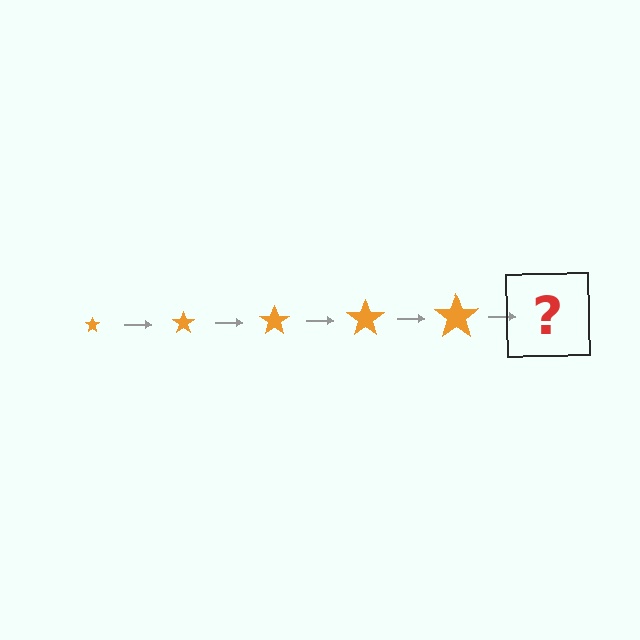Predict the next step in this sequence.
The next step is an orange star, larger than the previous one.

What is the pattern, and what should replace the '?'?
The pattern is that the star gets progressively larger each step. The '?' should be an orange star, larger than the previous one.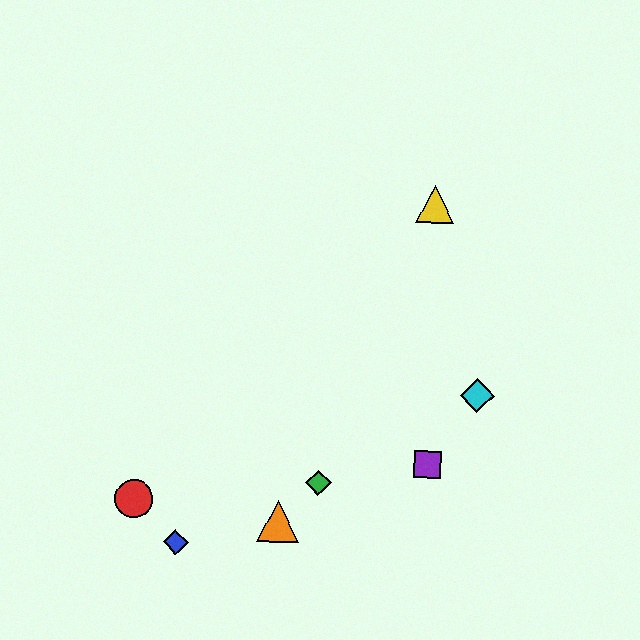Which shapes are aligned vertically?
The yellow triangle, the purple square are aligned vertically.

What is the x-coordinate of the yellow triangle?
The yellow triangle is at x≈435.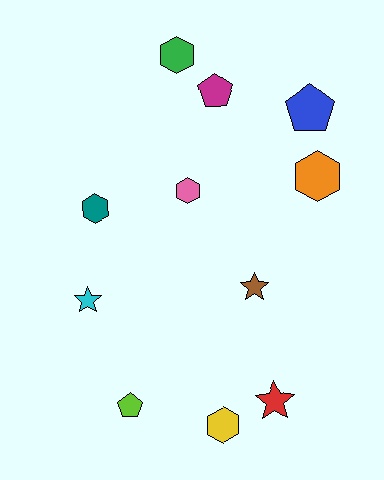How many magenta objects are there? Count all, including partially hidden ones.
There is 1 magenta object.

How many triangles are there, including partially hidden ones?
There are no triangles.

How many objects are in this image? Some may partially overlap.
There are 11 objects.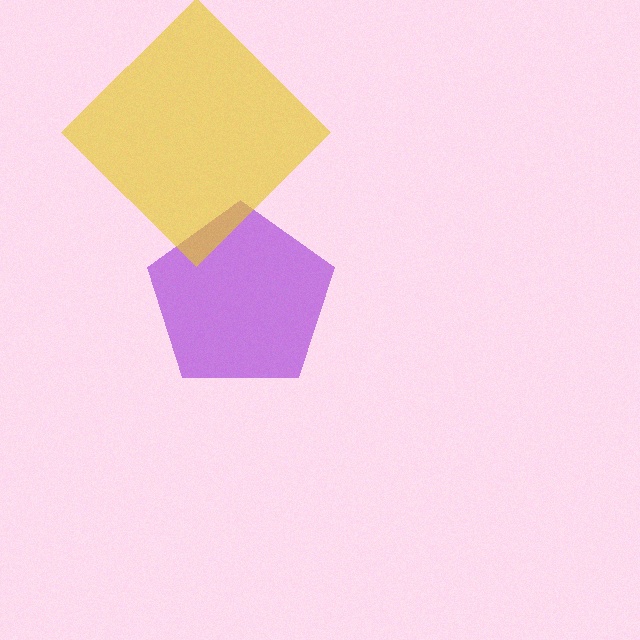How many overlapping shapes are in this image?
There are 2 overlapping shapes in the image.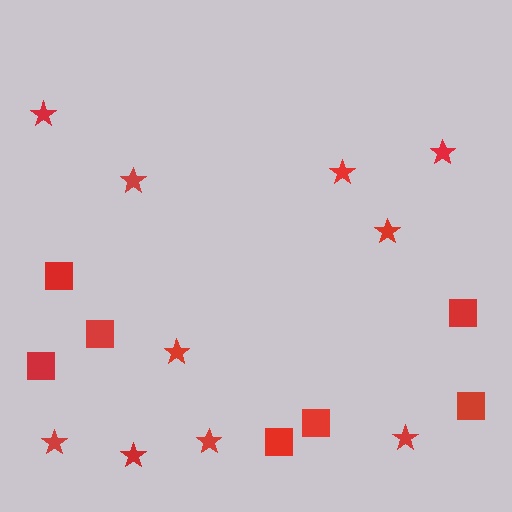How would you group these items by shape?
There are 2 groups: one group of squares (7) and one group of stars (10).